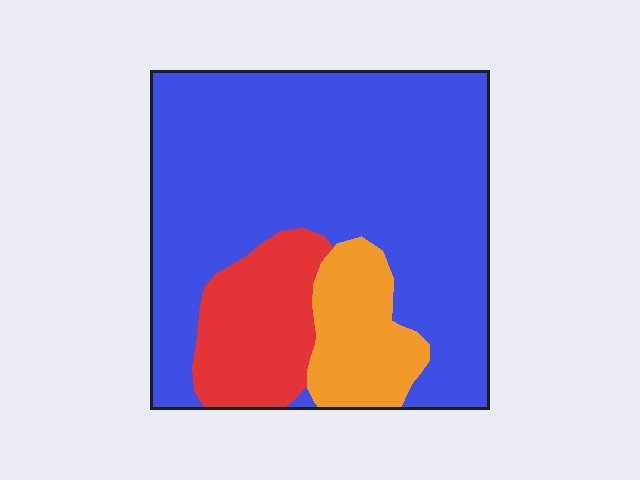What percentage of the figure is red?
Red covers 16% of the figure.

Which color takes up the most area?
Blue, at roughly 70%.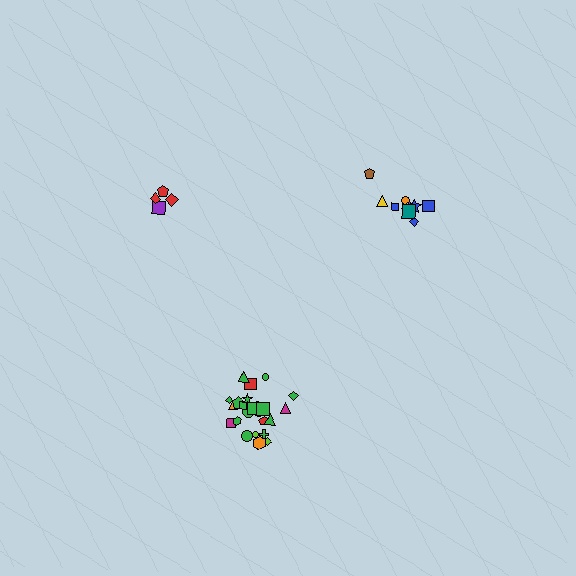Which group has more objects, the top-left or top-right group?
The top-right group.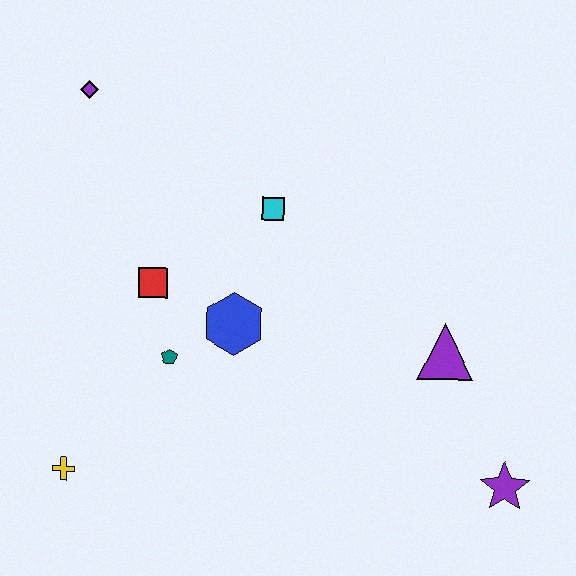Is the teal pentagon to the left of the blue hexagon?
Yes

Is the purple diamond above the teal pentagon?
Yes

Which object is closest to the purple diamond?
The red square is closest to the purple diamond.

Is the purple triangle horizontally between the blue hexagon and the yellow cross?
No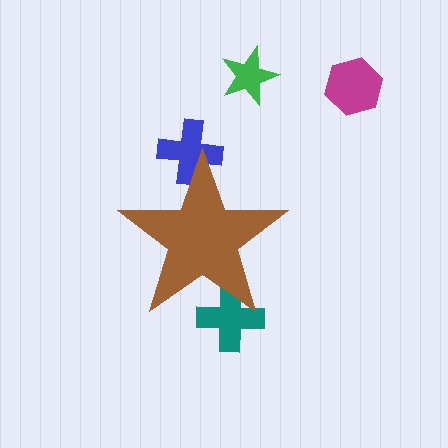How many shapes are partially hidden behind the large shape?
2 shapes are partially hidden.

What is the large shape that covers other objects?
A brown star.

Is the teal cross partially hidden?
Yes, the teal cross is partially hidden behind the brown star.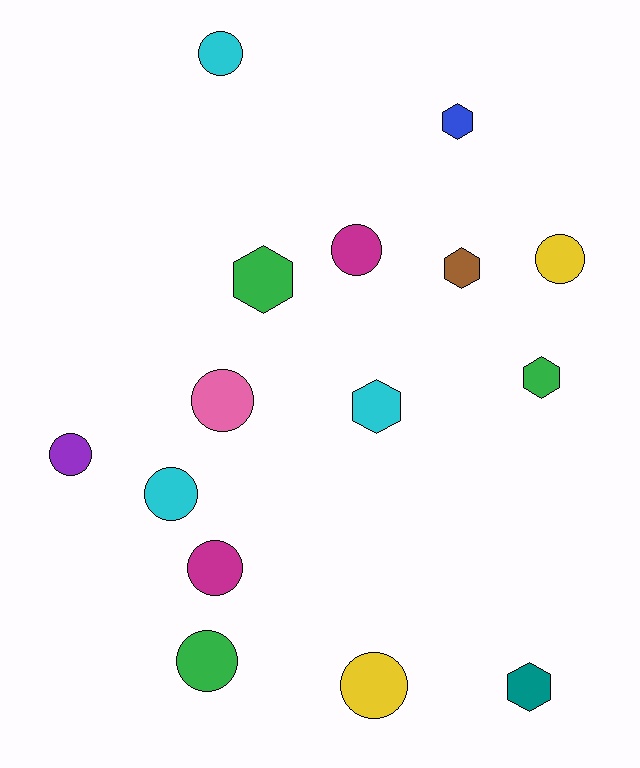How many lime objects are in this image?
There are no lime objects.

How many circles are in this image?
There are 9 circles.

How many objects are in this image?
There are 15 objects.